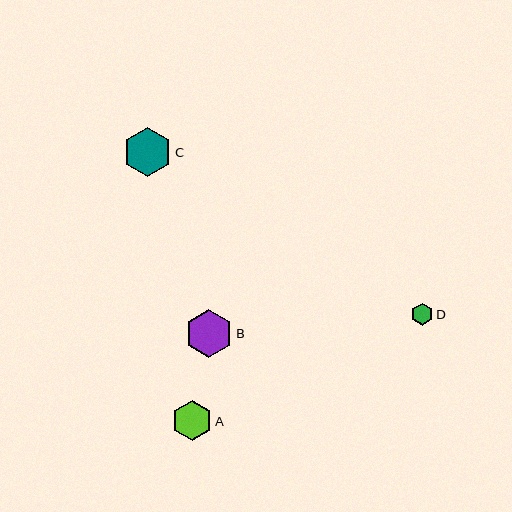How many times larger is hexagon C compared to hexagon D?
Hexagon C is approximately 2.2 times the size of hexagon D.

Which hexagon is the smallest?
Hexagon D is the smallest with a size of approximately 22 pixels.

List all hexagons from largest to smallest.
From largest to smallest: C, B, A, D.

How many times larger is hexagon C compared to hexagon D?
Hexagon C is approximately 2.2 times the size of hexagon D.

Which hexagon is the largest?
Hexagon C is the largest with a size of approximately 49 pixels.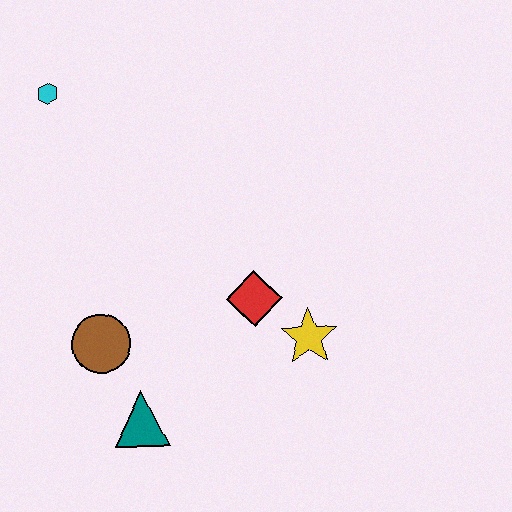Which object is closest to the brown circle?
The teal triangle is closest to the brown circle.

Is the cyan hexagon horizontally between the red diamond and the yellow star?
No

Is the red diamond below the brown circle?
No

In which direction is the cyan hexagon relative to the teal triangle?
The cyan hexagon is above the teal triangle.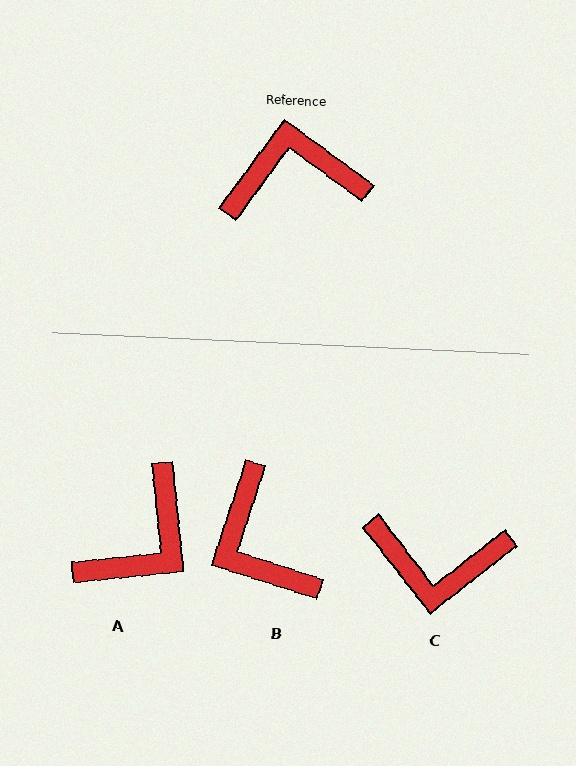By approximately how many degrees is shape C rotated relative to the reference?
Approximately 164 degrees counter-clockwise.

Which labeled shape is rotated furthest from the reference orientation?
C, about 164 degrees away.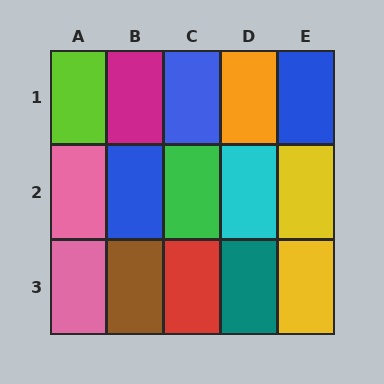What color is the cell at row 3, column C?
Red.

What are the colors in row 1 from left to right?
Lime, magenta, blue, orange, blue.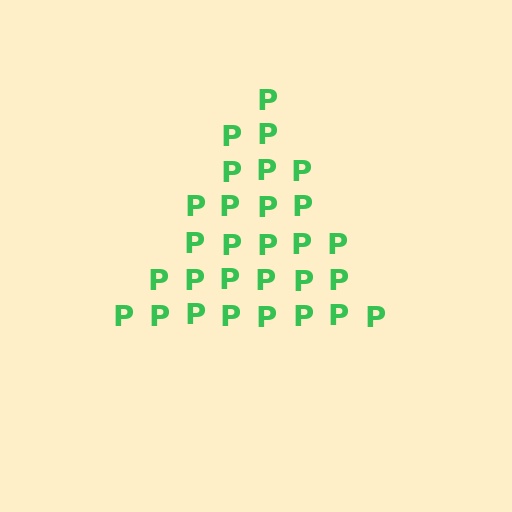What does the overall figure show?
The overall figure shows a triangle.